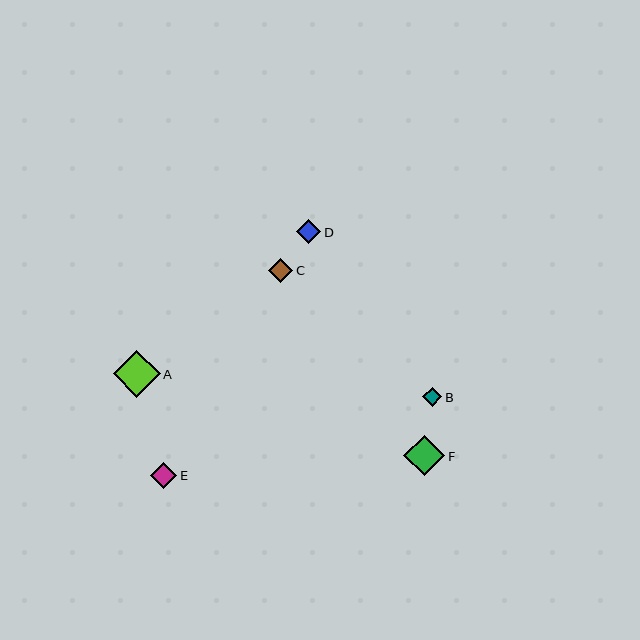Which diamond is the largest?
Diamond A is the largest with a size of approximately 47 pixels.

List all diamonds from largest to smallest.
From largest to smallest: A, F, E, C, D, B.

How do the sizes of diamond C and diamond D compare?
Diamond C and diamond D are approximately the same size.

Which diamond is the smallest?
Diamond B is the smallest with a size of approximately 19 pixels.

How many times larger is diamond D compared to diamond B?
Diamond D is approximately 1.3 times the size of diamond B.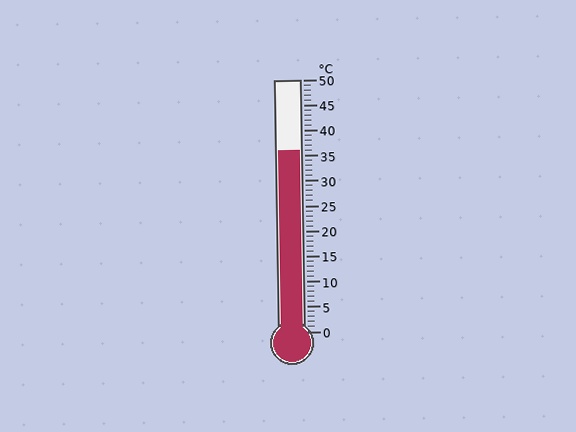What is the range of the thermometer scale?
The thermometer scale ranges from 0°C to 50°C.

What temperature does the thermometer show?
The thermometer shows approximately 36°C.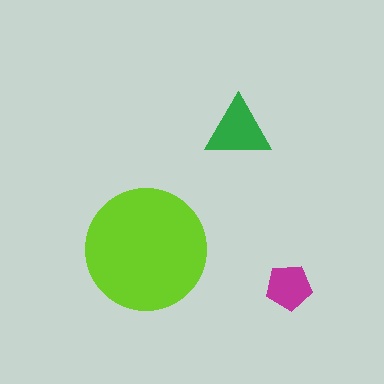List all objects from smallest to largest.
The magenta pentagon, the green triangle, the lime circle.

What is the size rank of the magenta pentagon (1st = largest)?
3rd.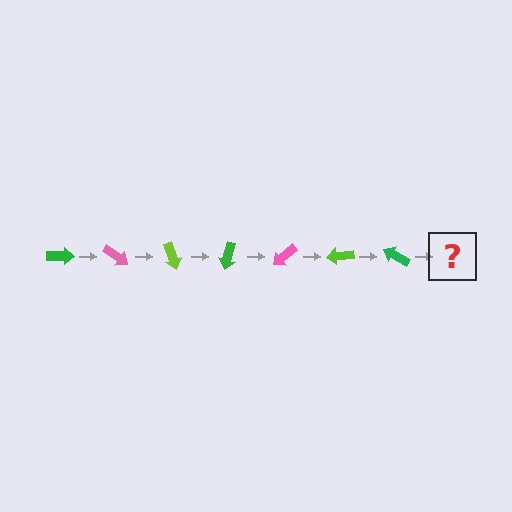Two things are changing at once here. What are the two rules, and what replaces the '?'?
The two rules are that it rotates 35 degrees each step and the color cycles through green, pink, and lime. The '?' should be a pink arrow, rotated 245 degrees from the start.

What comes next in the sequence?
The next element should be a pink arrow, rotated 245 degrees from the start.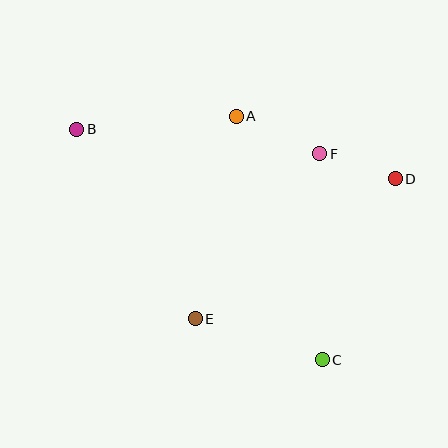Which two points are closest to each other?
Points D and F are closest to each other.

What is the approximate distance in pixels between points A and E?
The distance between A and E is approximately 207 pixels.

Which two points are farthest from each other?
Points B and C are farthest from each other.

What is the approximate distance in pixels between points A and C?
The distance between A and C is approximately 258 pixels.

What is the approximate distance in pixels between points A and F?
The distance between A and F is approximately 92 pixels.